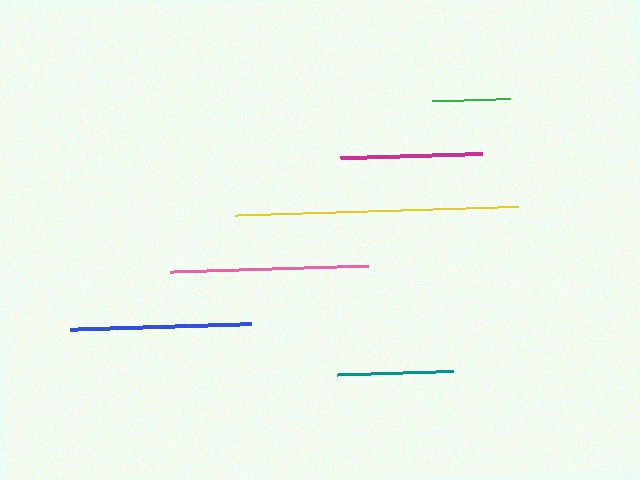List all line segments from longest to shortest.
From longest to shortest: yellow, pink, blue, magenta, teal, green.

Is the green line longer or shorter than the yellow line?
The yellow line is longer than the green line.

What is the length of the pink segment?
The pink segment is approximately 197 pixels long.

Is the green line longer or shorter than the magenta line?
The magenta line is longer than the green line.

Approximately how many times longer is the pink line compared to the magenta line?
The pink line is approximately 1.4 times the length of the magenta line.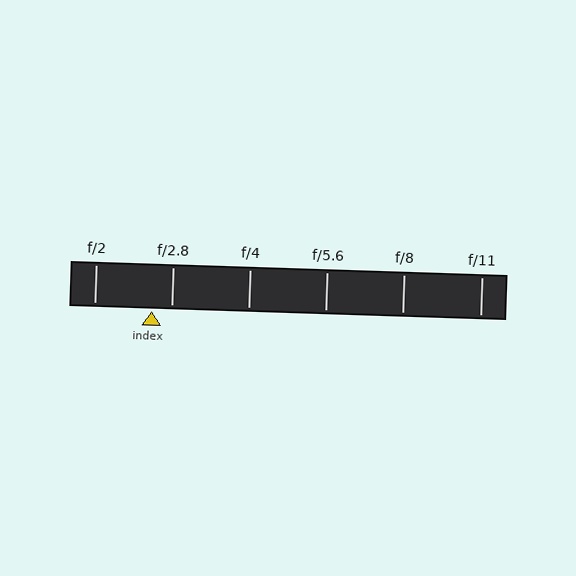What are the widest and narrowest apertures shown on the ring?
The widest aperture shown is f/2 and the narrowest is f/11.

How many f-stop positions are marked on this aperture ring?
There are 6 f-stop positions marked.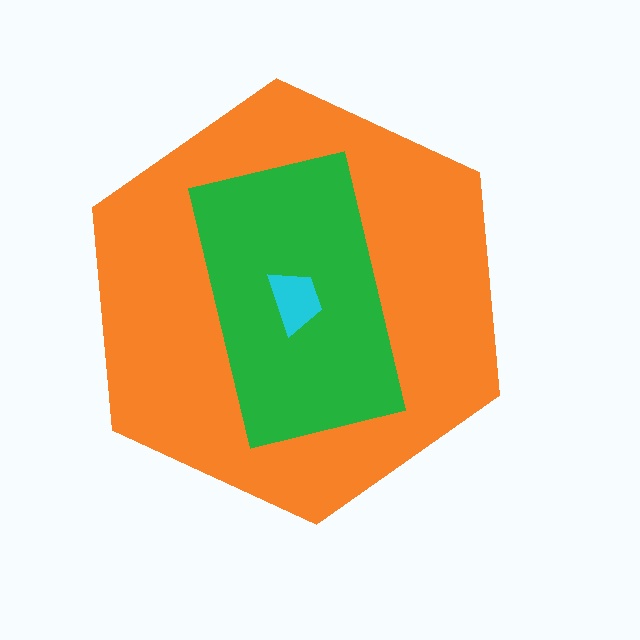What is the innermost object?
The cyan trapezoid.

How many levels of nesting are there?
3.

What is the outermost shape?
The orange hexagon.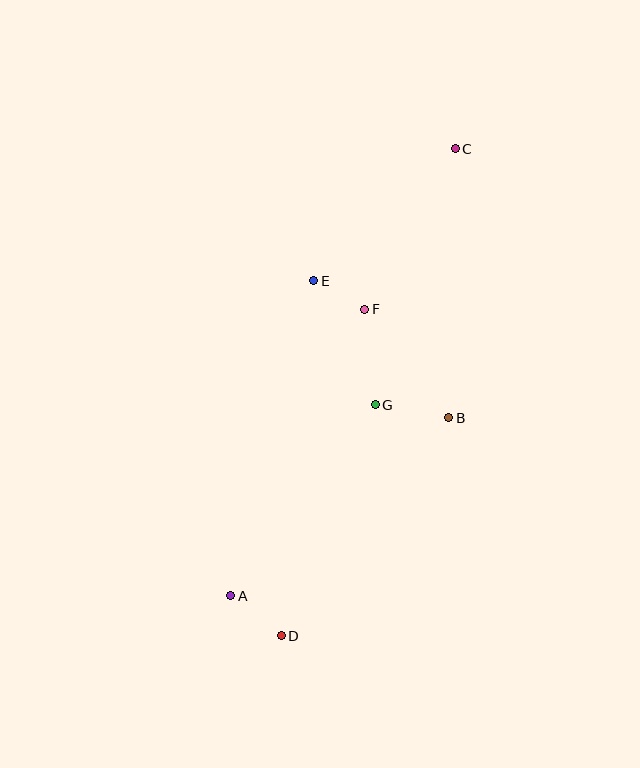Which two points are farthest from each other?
Points C and D are farthest from each other.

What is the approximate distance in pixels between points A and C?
The distance between A and C is approximately 500 pixels.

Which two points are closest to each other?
Points E and F are closest to each other.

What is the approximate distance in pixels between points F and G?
The distance between F and G is approximately 96 pixels.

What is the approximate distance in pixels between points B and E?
The distance between B and E is approximately 193 pixels.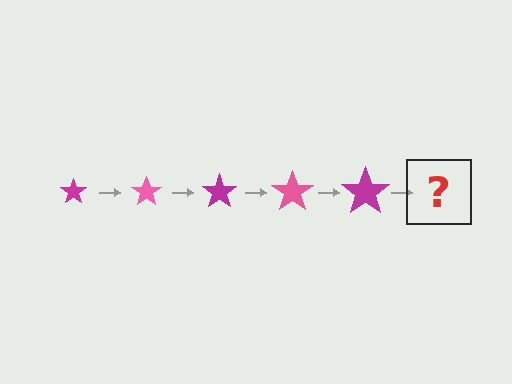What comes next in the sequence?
The next element should be a pink star, larger than the previous one.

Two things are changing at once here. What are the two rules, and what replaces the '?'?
The two rules are that the star grows larger each step and the color cycles through magenta and pink. The '?' should be a pink star, larger than the previous one.